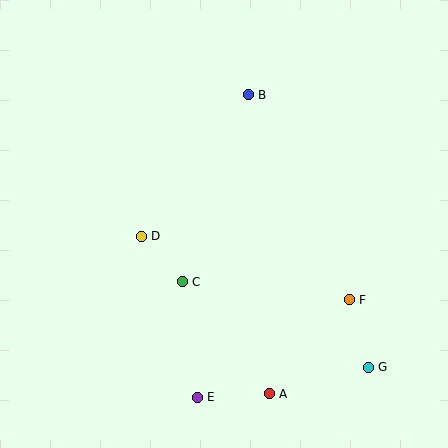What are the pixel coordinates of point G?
Point G is at (368, 367).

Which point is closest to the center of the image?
Point C at (182, 282) is closest to the center.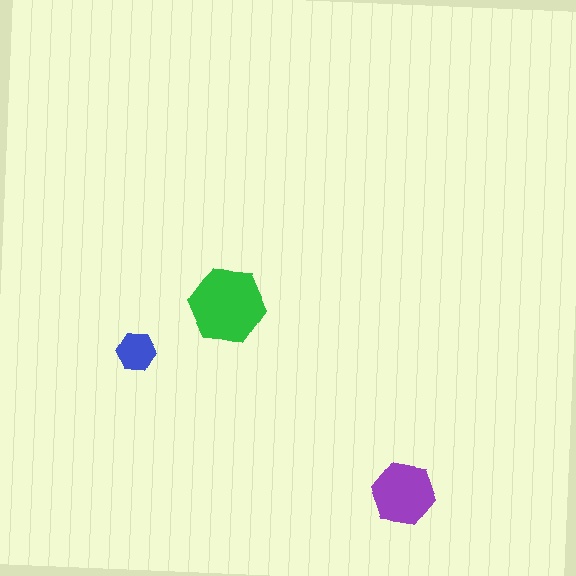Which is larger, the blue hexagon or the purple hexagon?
The purple one.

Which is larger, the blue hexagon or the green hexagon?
The green one.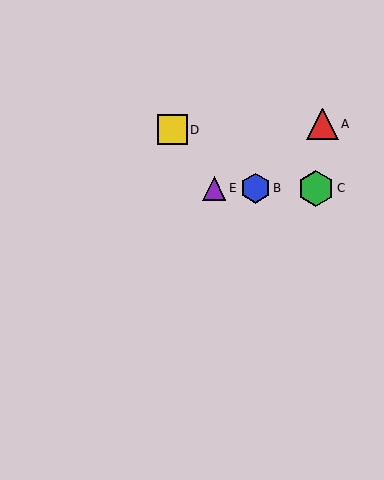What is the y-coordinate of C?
Object C is at y≈188.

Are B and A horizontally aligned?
No, B is at y≈188 and A is at y≈124.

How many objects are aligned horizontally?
3 objects (B, C, E) are aligned horizontally.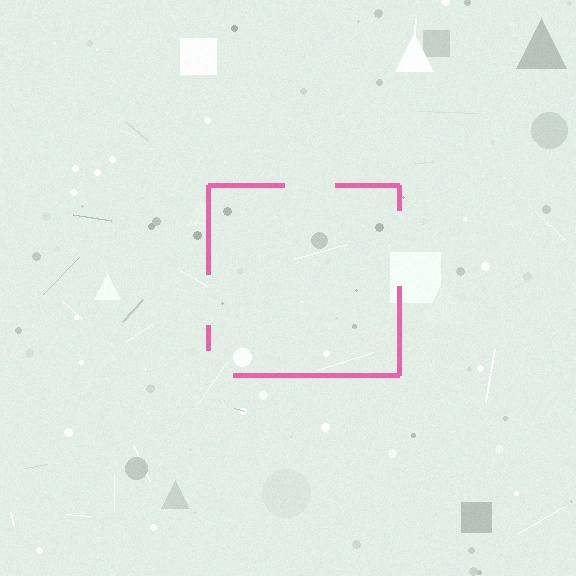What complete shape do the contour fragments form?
The contour fragments form a square.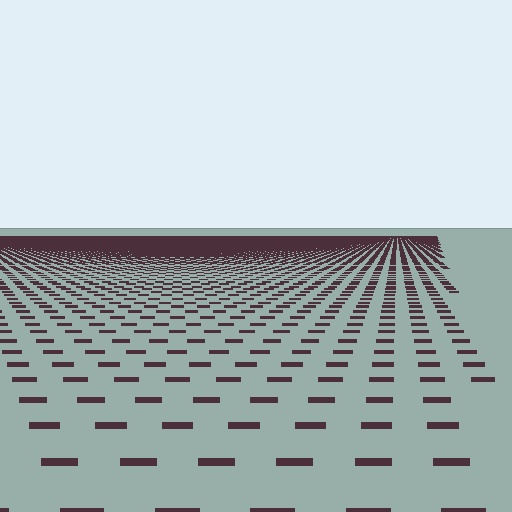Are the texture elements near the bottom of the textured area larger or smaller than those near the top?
Larger. Near the bottom, elements are closer to the viewer and appear at a bigger on-screen size.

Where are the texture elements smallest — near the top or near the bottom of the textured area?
Near the top.